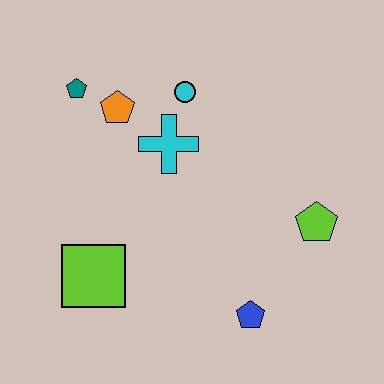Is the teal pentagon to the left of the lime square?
Yes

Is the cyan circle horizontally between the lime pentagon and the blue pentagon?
No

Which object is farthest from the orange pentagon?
The blue pentagon is farthest from the orange pentagon.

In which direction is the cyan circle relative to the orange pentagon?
The cyan circle is to the right of the orange pentagon.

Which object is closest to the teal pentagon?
The orange pentagon is closest to the teal pentagon.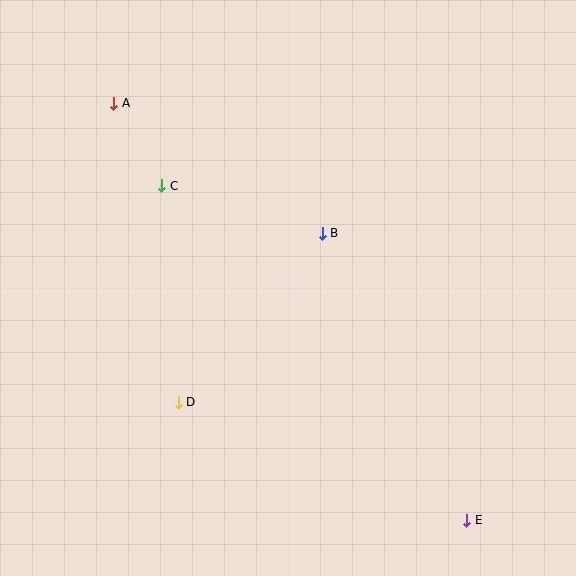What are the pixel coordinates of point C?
Point C is at (162, 186).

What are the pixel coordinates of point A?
Point A is at (114, 103).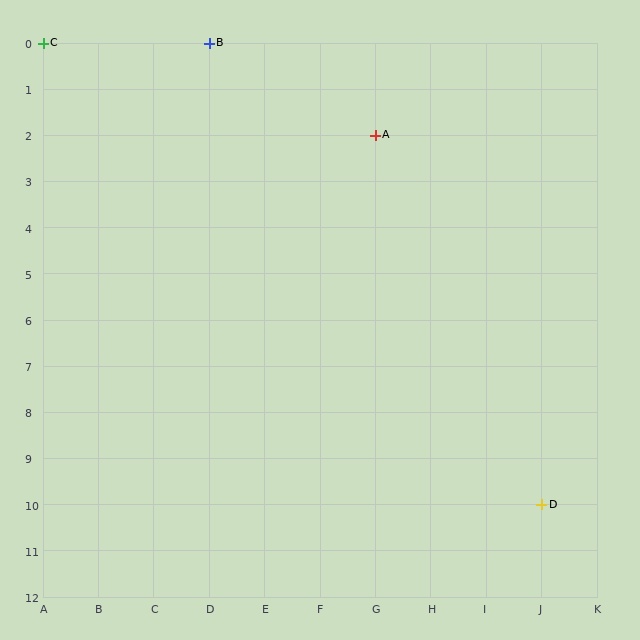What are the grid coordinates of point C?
Point C is at grid coordinates (A, 0).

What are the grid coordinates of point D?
Point D is at grid coordinates (J, 10).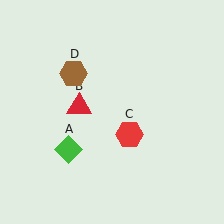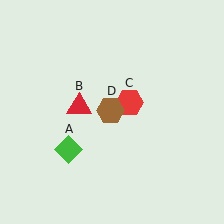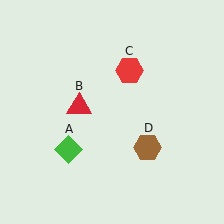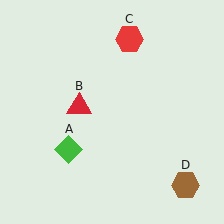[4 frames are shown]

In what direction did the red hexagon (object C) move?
The red hexagon (object C) moved up.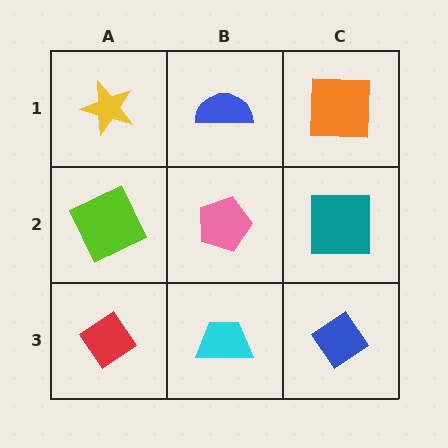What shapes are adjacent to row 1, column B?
A pink pentagon (row 2, column B), a yellow star (row 1, column A), an orange square (row 1, column C).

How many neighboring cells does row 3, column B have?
3.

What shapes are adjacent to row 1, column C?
A teal square (row 2, column C), a blue semicircle (row 1, column B).